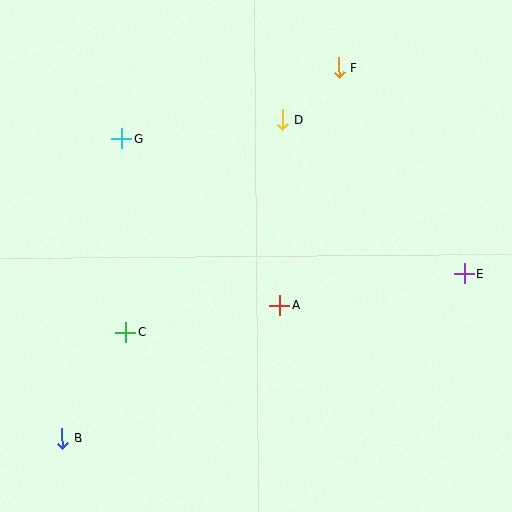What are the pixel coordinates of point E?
Point E is at (464, 274).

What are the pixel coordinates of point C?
Point C is at (126, 332).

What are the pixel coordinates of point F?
Point F is at (339, 68).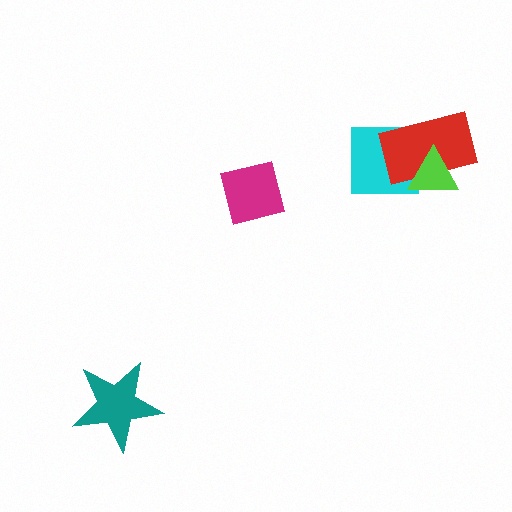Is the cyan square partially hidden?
Yes, it is partially covered by another shape.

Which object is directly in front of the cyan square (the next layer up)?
The red rectangle is directly in front of the cyan square.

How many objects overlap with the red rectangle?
2 objects overlap with the red rectangle.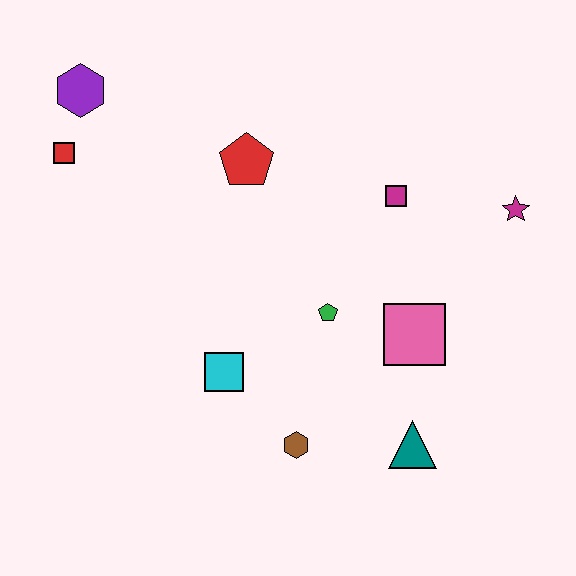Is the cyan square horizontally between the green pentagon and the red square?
Yes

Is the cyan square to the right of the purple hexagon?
Yes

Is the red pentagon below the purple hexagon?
Yes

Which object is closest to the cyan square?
The brown hexagon is closest to the cyan square.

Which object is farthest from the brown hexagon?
The purple hexagon is farthest from the brown hexagon.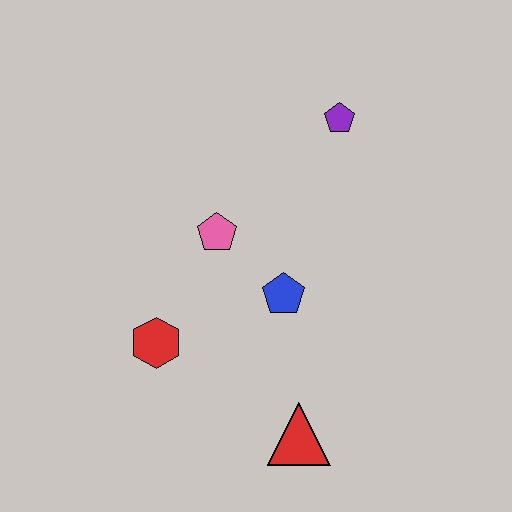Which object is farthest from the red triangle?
The purple pentagon is farthest from the red triangle.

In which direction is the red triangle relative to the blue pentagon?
The red triangle is below the blue pentagon.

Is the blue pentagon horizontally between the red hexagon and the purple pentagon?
Yes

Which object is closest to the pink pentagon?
The blue pentagon is closest to the pink pentagon.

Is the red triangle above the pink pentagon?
No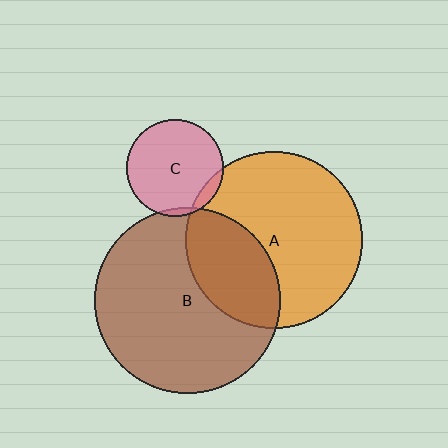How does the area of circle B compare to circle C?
Approximately 3.7 times.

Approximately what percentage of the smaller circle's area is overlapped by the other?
Approximately 30%.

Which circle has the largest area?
Circle B (brown).